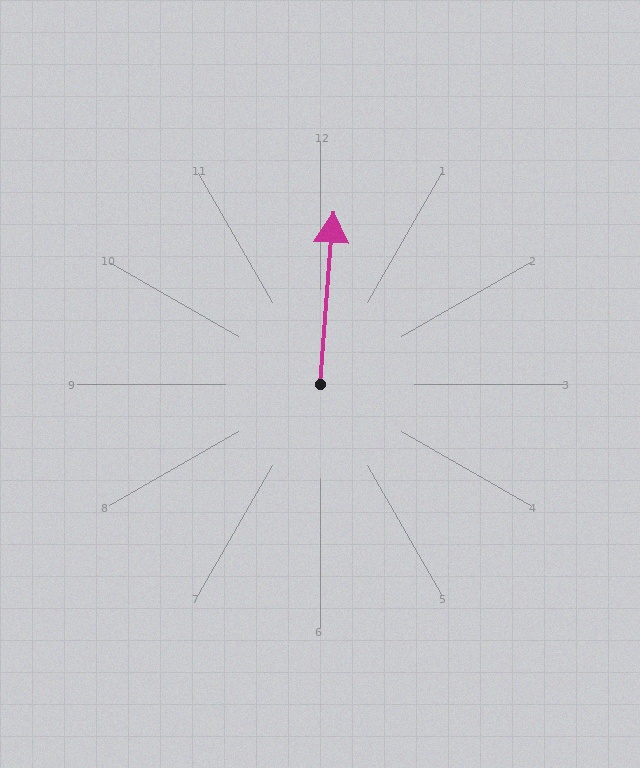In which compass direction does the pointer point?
North.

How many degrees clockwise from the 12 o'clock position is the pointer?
Approximately 5 degrees.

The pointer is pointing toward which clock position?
Roughly 12 o'clock.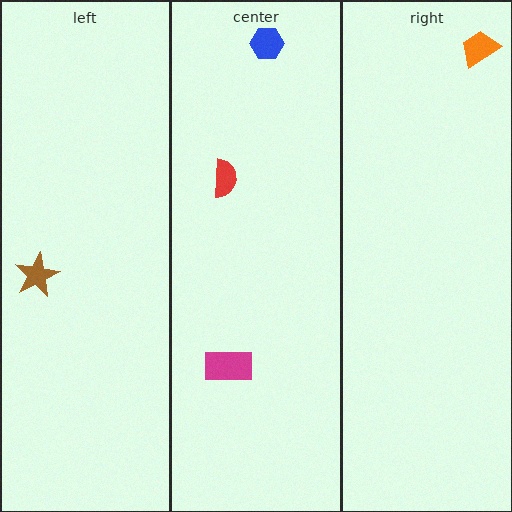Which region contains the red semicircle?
The center region.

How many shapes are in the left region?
1.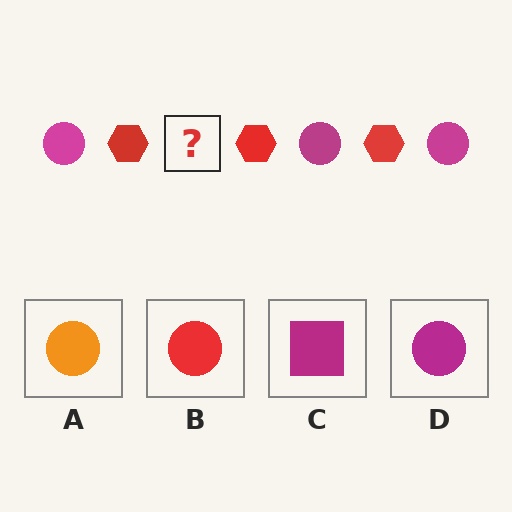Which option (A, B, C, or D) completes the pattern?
D.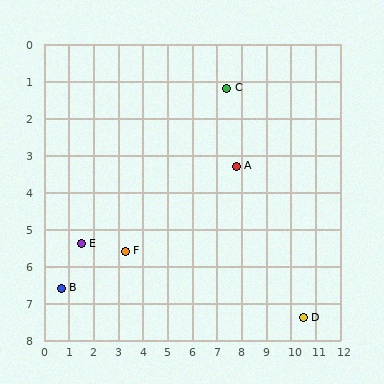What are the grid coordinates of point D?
Point D is at approximately (10.5, 7.4).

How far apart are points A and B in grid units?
Points A and B are about 7.8 grid units apart.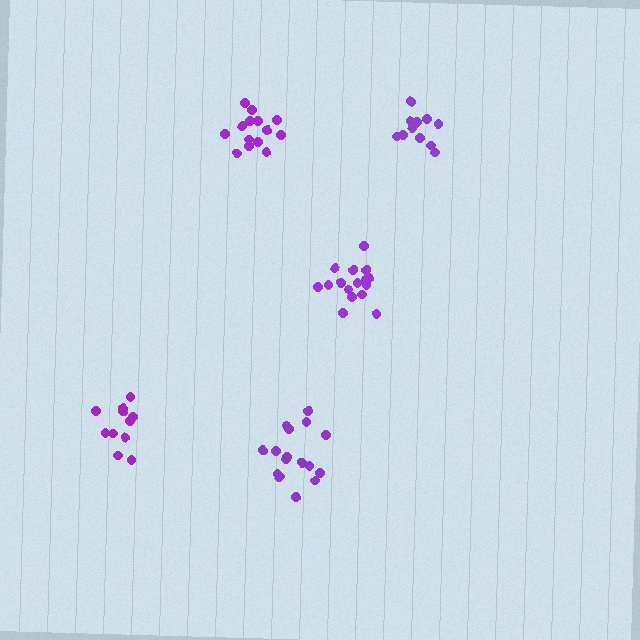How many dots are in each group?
Group 1: 16 dots, Group 2: 16 dots, Group 3: 13 dots, Group 4: 11 dots, Group 5: 14 dots (70 total).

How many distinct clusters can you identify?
There are 5 distinct clusters.